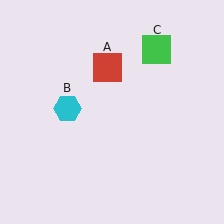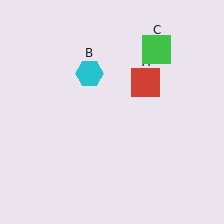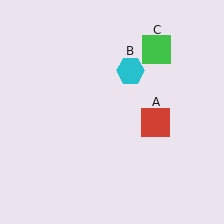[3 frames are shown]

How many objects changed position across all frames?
2 objects changed position: red square (object A), cyan hexagon (object B).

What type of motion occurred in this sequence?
The red square (object A), cyan hexagon (object B) rotated clockwise around the center of the scene.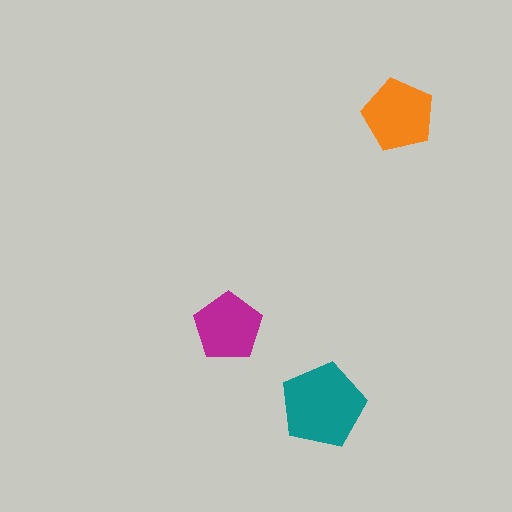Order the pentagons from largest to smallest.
the teal one, the orange one, the magenta one.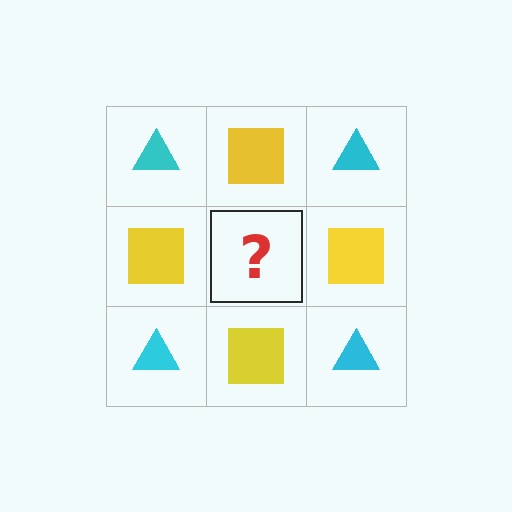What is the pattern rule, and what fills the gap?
The rule is that it alternates cyan triangle and yellow square in a checkerboard pattern. The gap should be filled with a cyan triangle.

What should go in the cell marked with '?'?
The missing cell should contain a cyan triangle.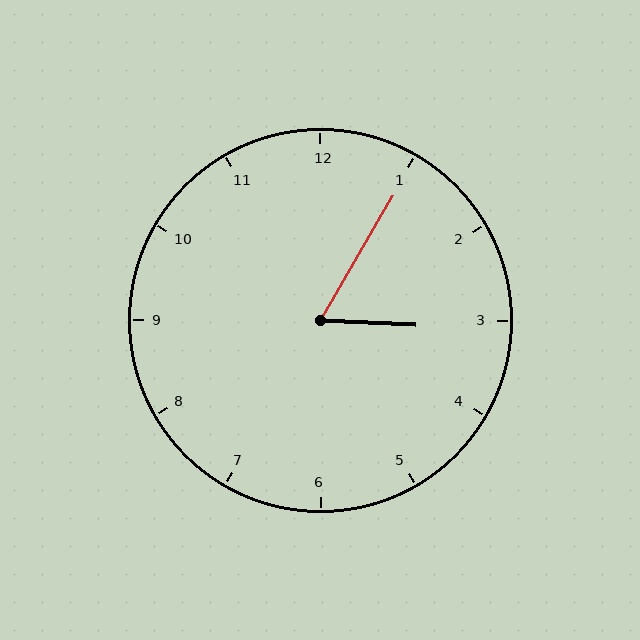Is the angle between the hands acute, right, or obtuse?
It is acute.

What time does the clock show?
3:05.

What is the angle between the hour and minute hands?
Approximately 62 degrees.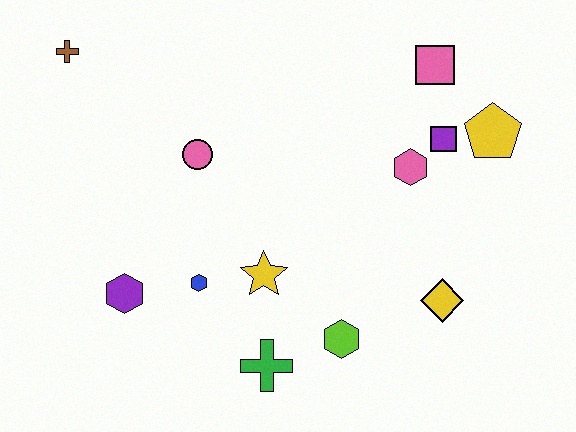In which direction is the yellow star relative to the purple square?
The yellow star is to the left of the purple square.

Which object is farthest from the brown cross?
The yellow diamond is farthest from the brown cross.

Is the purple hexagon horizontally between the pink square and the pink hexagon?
No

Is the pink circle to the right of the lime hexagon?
No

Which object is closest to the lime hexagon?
The green cross is closest to the lime hexagon.